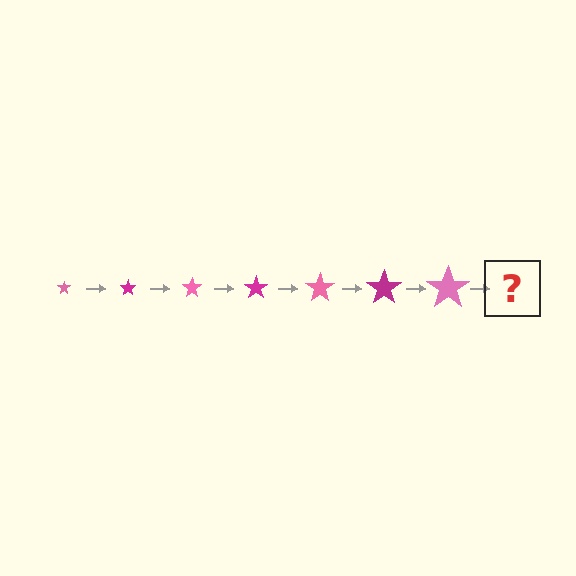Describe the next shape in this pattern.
It should be a magenta star, larger than the previous one.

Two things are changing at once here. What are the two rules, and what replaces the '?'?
The two rules are that the star grows larger each step and the color cycles through pink and magenta. The '?' should be a magenta star, larger than the previous one.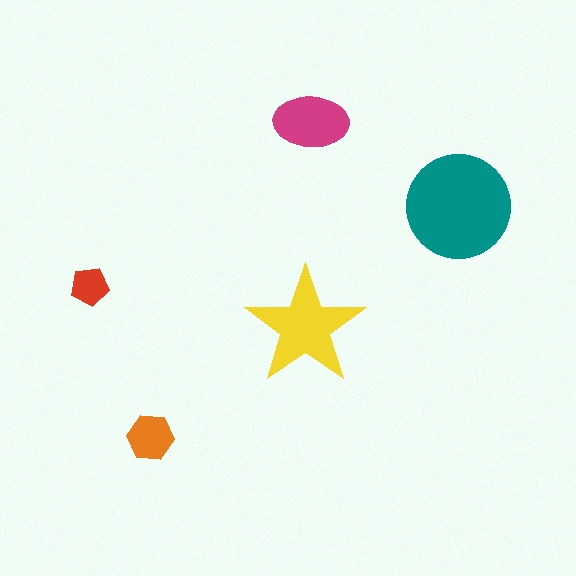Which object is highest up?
The magenta ellipse is topmost.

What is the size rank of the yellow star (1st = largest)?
2nd.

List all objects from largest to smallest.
The teal circle, the yellow star, the magenta ellipse, the orange hexagon, the red pentagon.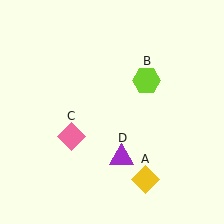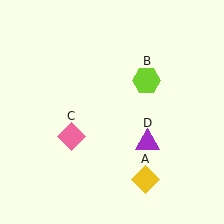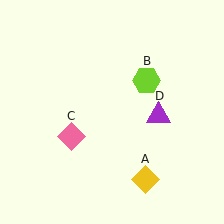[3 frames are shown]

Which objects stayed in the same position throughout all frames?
Yellow diamond (object A) and lime hexagon (object B) and pink diamond (object C) remained stationary.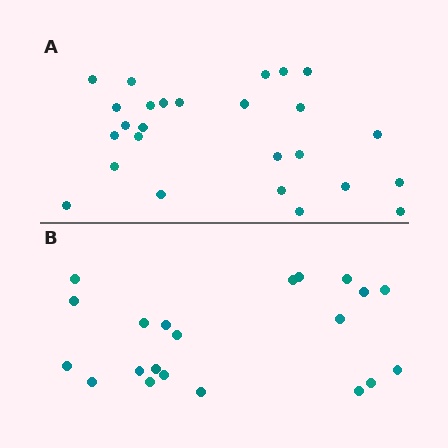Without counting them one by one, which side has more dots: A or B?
Region A (the top region) has more dots.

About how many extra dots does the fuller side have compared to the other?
Region A has about 5 more dots than region B.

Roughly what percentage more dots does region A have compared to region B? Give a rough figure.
About 25% more.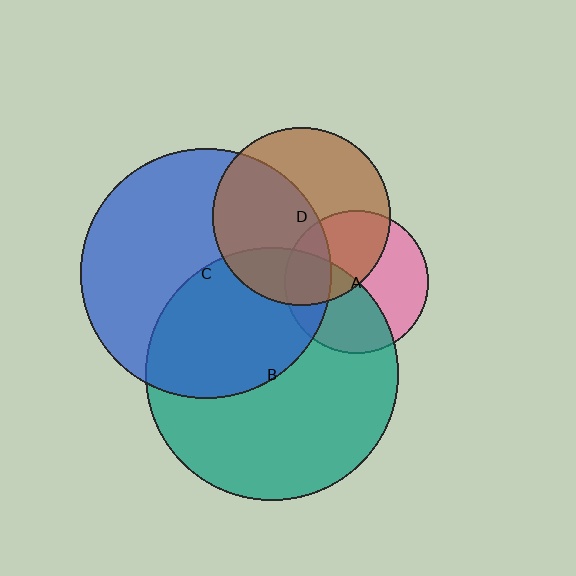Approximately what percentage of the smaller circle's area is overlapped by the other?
Approximately 20%.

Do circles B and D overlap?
Yes.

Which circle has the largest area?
Circle B (teal).